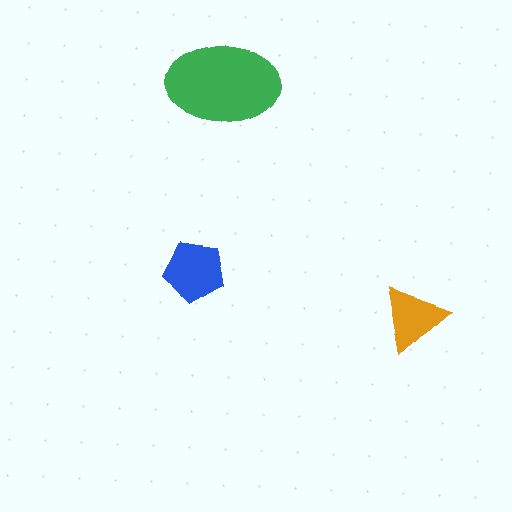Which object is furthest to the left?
The blue pentagon is leftmost.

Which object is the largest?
The green ellipse.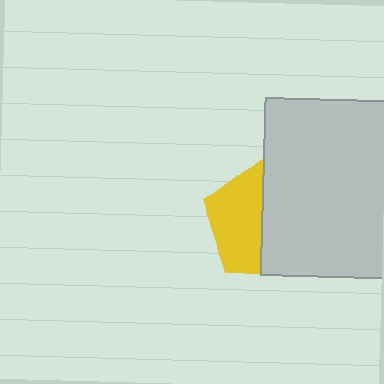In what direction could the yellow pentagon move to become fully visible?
The yellow pentagon could move left. That would shift it out from behind the light gray rectangle entirely.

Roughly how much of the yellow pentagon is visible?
About half of it is visible (roughly 46%).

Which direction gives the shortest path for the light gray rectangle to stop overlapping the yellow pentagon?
Moving right gives the shortest separation.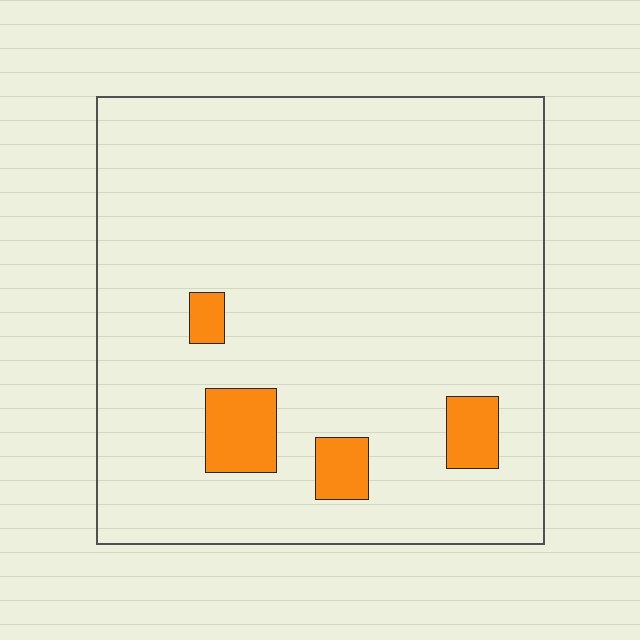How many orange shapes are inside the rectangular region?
4.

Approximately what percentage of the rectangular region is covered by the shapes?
Approximately 10%.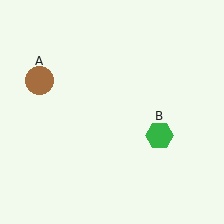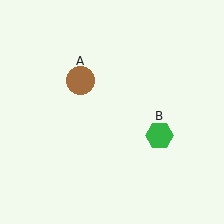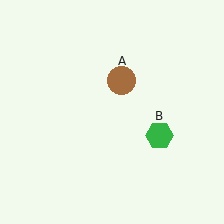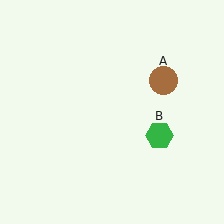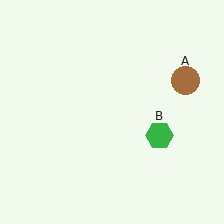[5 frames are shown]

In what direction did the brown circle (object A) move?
The brown circle (object A) moved right.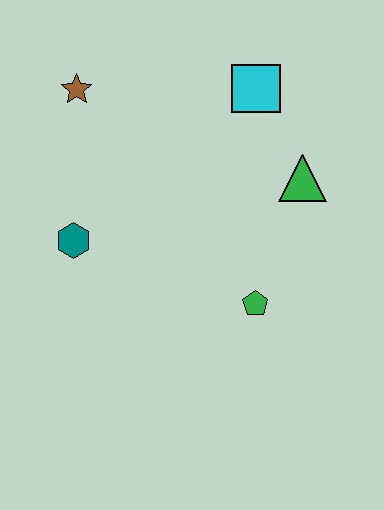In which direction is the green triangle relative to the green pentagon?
The green triangle is above the green pentagon.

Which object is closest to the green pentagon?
The green triangle is closest to the green pentagon.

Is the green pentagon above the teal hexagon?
No